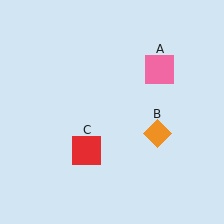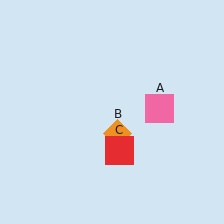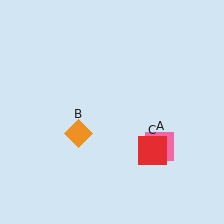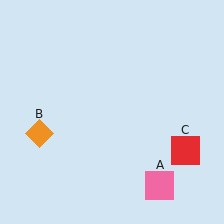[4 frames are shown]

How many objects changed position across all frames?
3 objects changed position: pink square (object A), orange diamond (object B), red square (object C).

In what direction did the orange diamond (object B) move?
The orange diamond (object B) moved left.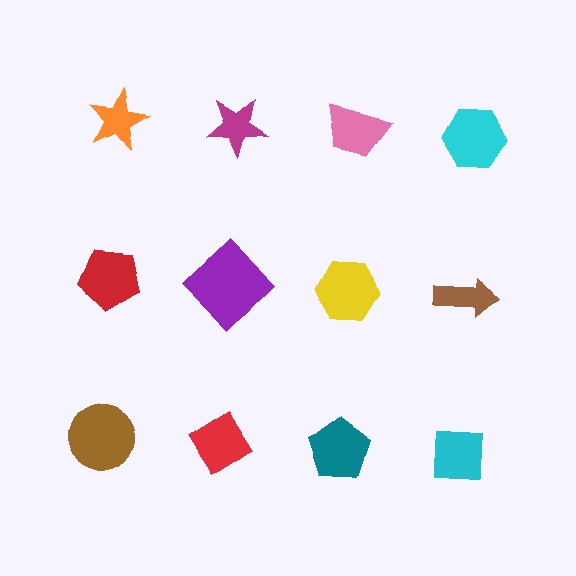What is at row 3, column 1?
A brown circle.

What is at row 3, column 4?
A cyan square.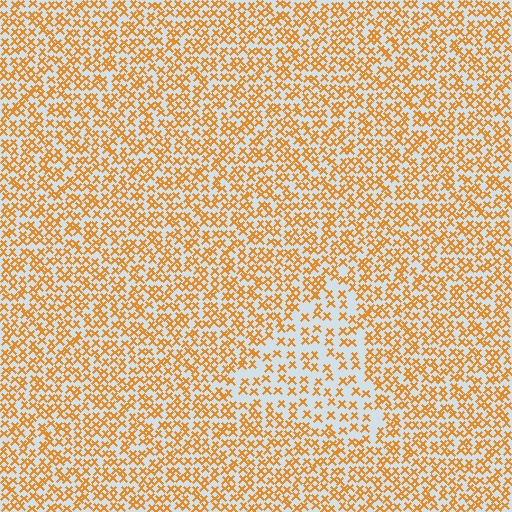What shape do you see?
I see a triangle.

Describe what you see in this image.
The image contains small orange elements arranged at two different densities. A triangle-shaped region is visible where the elements are less densely packed than the surrounding area.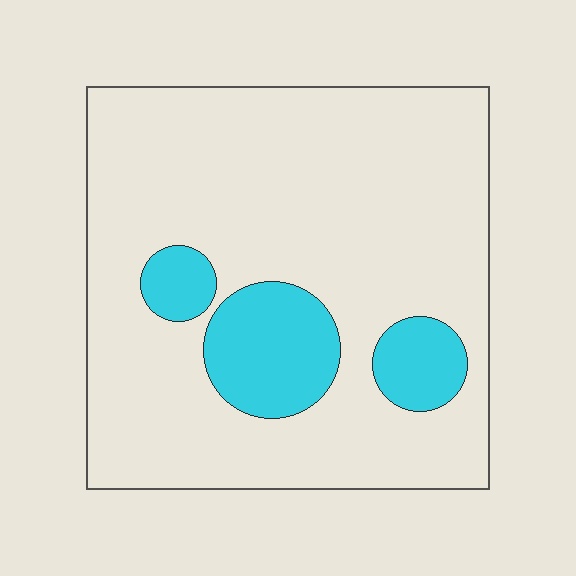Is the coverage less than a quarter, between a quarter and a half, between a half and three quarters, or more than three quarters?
Less than a quarter.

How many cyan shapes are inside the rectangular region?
3.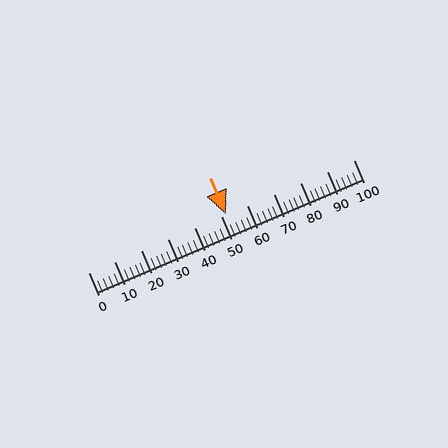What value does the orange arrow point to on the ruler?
The orange arrow points to approximately 52.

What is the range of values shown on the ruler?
The ruler shows values from 0 to 100.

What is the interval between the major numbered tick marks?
The major tick marks are spaced 10 units apart.